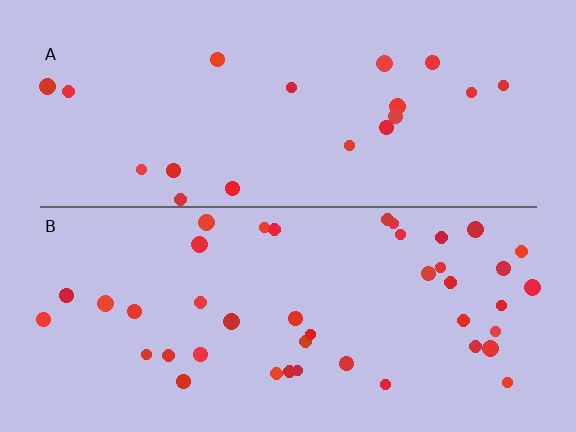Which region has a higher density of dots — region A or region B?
B (the bottom).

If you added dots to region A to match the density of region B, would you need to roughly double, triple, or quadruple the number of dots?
Approximately double.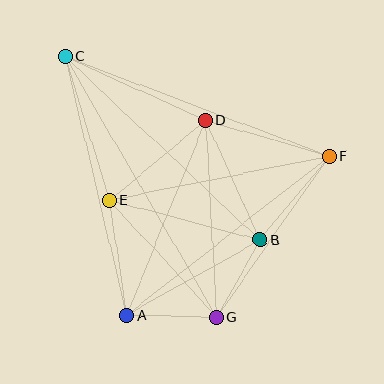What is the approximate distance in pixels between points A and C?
The distance between A and C is approximately 267 pixels.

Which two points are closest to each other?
Points B and G are closest to each other.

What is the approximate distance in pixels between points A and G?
The distance between A and G is approximately 89 pixels.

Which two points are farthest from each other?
Points C and G are farthest from each other.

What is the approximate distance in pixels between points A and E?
The distance between A and E is approximately 117 pixels.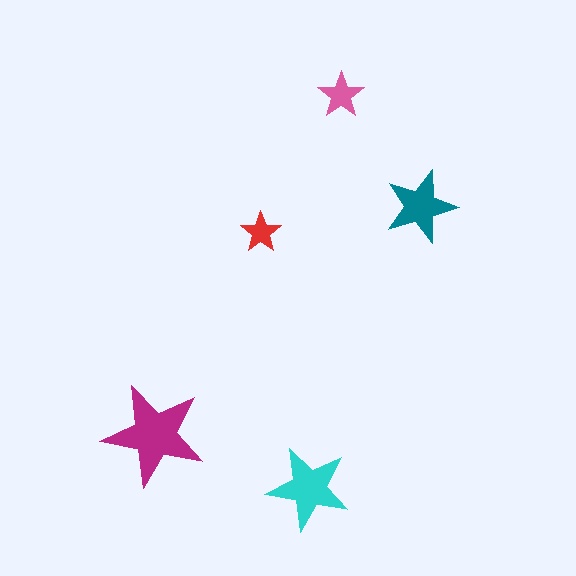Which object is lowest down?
The cyan star is bottommost.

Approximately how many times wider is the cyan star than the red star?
About 2 times wider.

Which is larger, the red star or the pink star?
The pink one.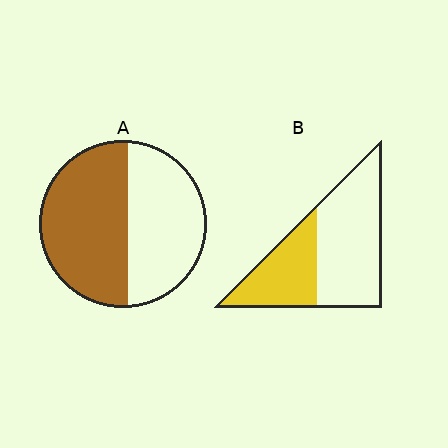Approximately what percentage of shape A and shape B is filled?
A is approximately 55% and B is approximately 40%.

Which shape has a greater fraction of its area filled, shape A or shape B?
Shape A.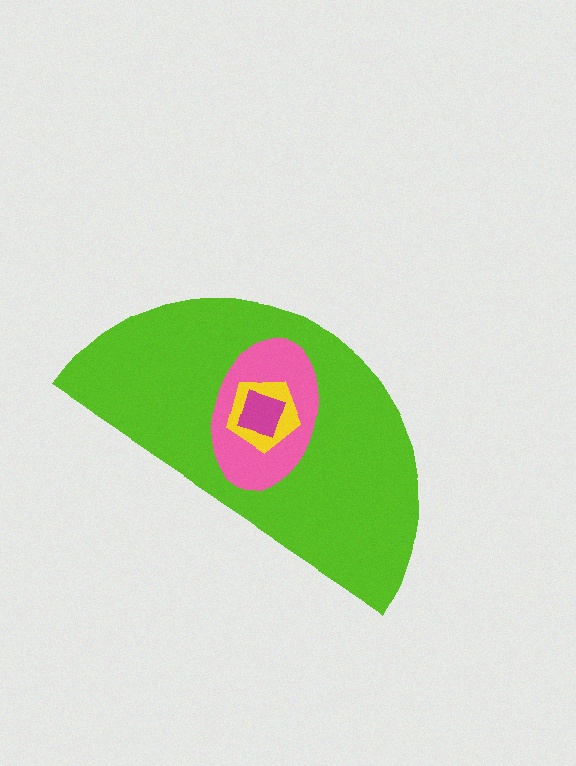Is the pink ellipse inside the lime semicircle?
Yes.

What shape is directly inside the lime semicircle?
The pink ellipse.